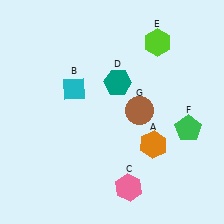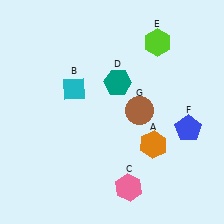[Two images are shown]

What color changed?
The pentagon (F) changed from green in Image 1 to blue in Image 2.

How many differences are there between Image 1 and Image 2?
There is 1 difference between the two images.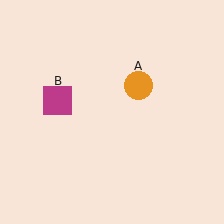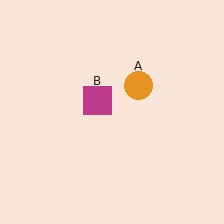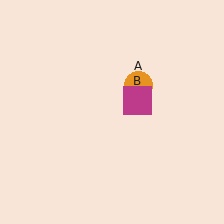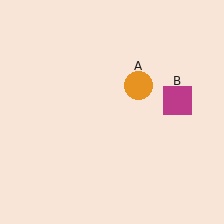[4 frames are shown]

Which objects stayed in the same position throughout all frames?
Orange circle (object A) remained stationary.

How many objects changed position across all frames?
1 object changed position: magenta square (object B).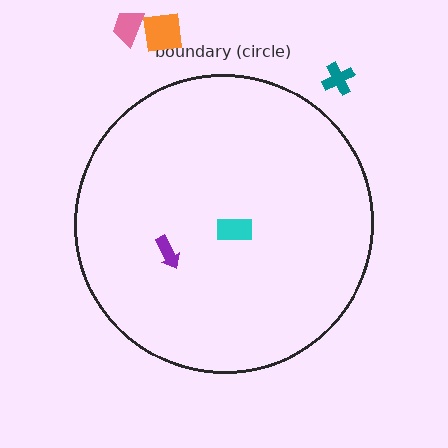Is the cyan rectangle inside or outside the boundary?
Inside.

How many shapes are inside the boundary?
2 inside, 3 outside.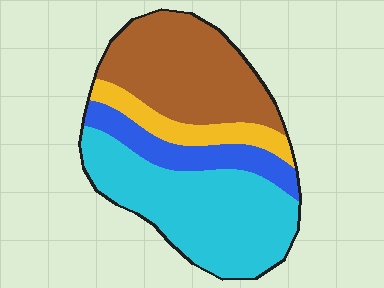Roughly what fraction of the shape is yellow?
Yellow covers about 10% of the shape.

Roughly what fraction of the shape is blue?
Blue takes up less than a sixth of the shape.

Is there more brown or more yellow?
Brown.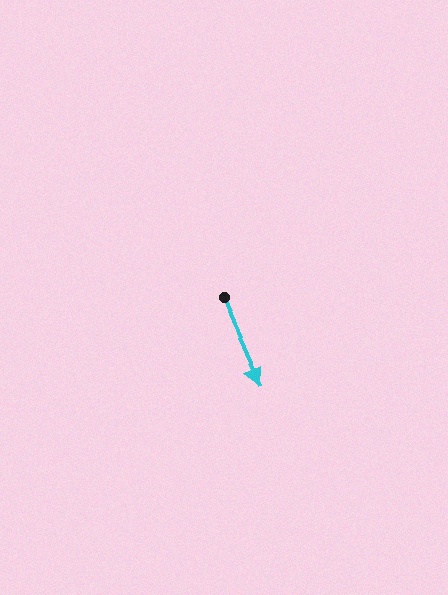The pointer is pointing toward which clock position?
Roughly 5 o'clock.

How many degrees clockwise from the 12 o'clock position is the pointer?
Approximately 156 degrees.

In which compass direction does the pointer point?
Southeast.